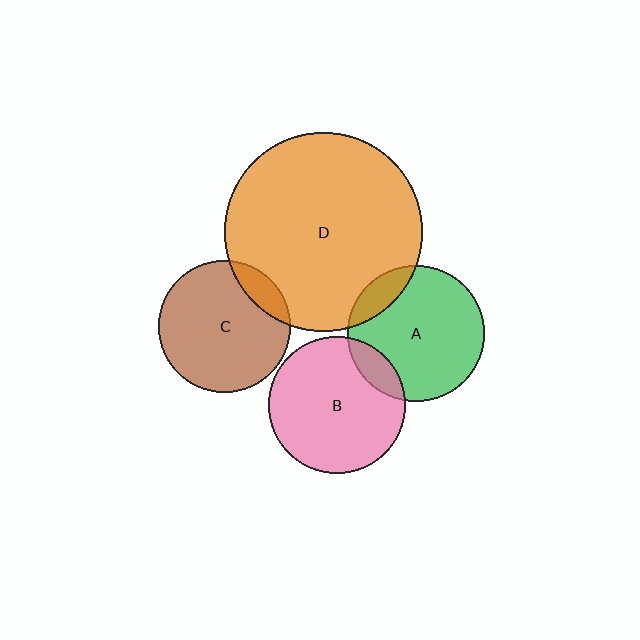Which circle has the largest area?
Circle D (orange).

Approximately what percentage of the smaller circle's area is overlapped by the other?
Approximately 15%.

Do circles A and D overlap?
Yes.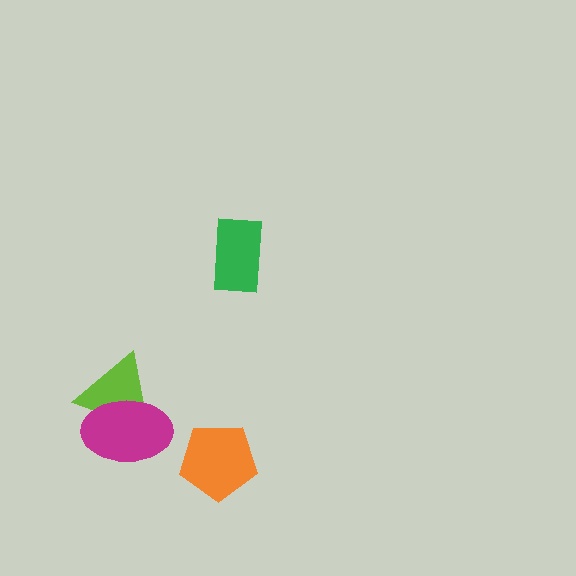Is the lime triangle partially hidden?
Yes, it is partially covered by another shape.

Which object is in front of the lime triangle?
The magenta ellipse is in front of the lime triangle.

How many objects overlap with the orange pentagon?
0 objects overlap with the orange pentagon.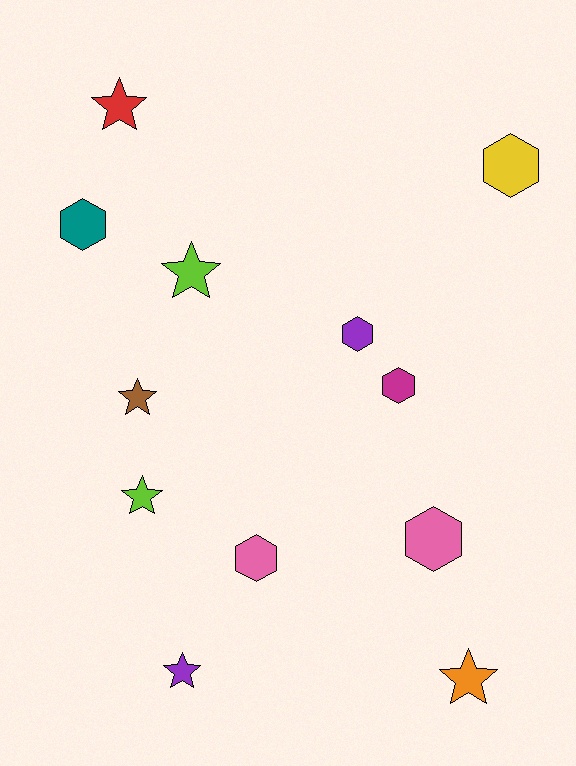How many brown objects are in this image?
There is 1 brown object.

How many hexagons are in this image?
There are 6 hexagons.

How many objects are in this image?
There are 12 objects.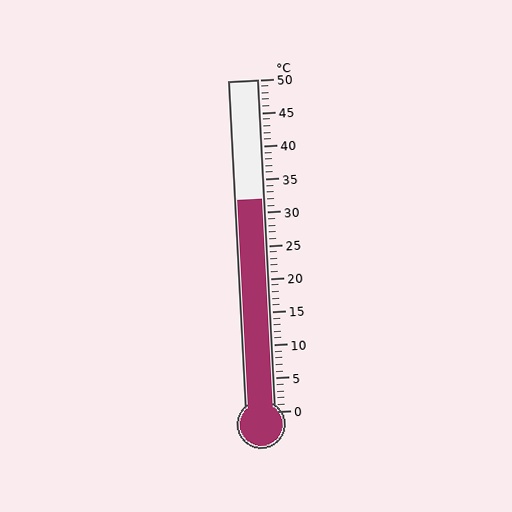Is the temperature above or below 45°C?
The temperature is below 45°C.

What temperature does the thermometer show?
The thermometer shows approximately 32°C.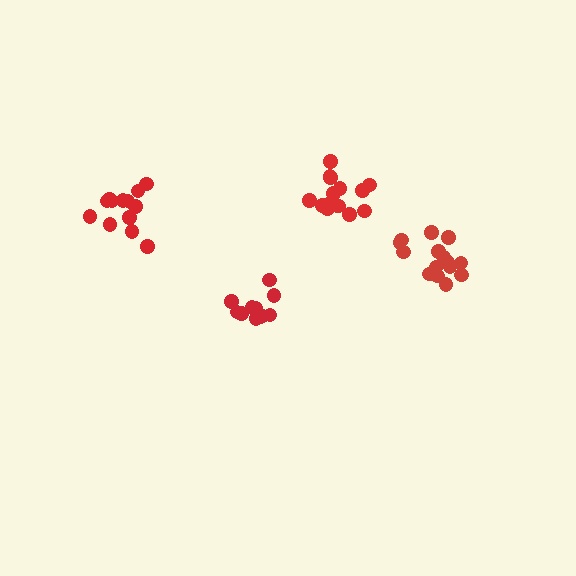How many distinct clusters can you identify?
There are 4 distinct clusters.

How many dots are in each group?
Group 1: 12 dots, Group 2: 15 dots, Group 3: 15 dots, Group 4: 13 dots (55 total).